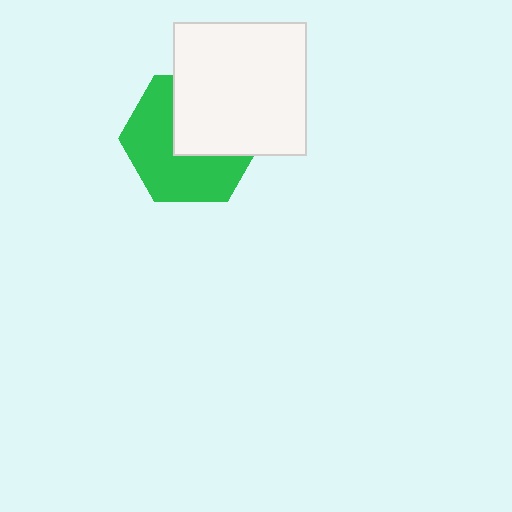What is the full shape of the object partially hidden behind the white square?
The partially hidden object is a green hexagon.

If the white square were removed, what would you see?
You would see the complete green hexagon.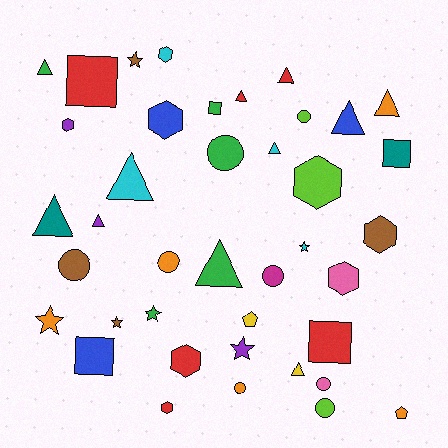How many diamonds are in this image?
There are no diamonds.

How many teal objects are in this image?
There are 2 teal objects.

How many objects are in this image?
There are 40 objects.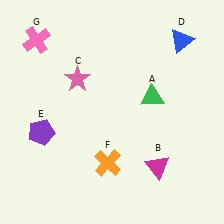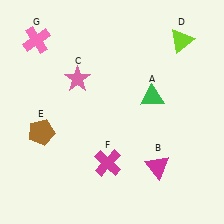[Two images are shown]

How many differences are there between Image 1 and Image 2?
There are 3 differences between the two images.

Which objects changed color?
D changed from blue to lime. E changed from purple to brown. F changed from orange to magenta.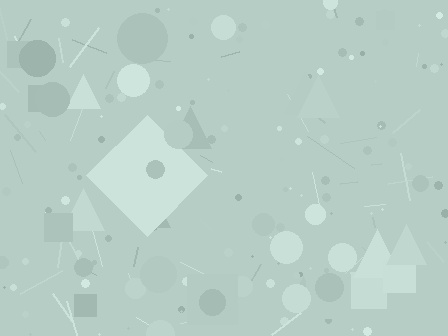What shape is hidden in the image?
A diamond is hidden in the image.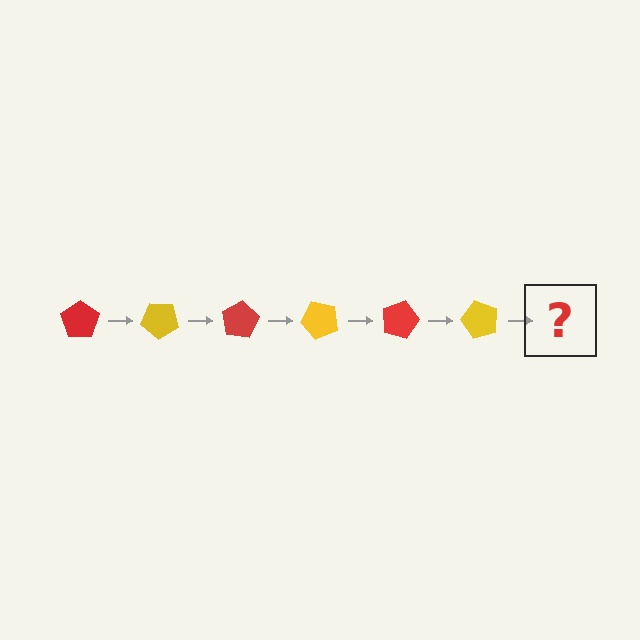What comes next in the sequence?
The next element should be a red pentagon, rotated 240 degrees from the start.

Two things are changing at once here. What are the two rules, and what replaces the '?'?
The two rules are that it rotates 40 degrees each step and the color cycles through red and yellow. The '?' should be a red pentagon, rotated 240 degrees from the start.